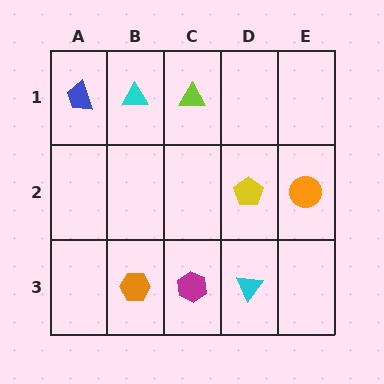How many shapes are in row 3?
3 shapes.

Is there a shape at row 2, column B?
No, that cell is empty.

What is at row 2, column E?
An orange circle.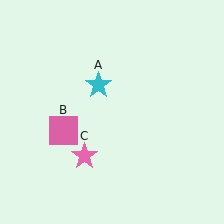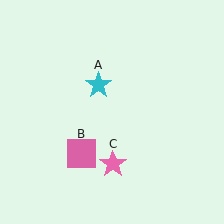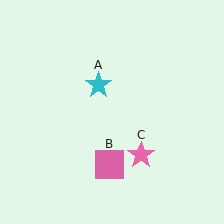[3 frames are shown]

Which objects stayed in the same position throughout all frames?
Cyan star (object A) remained stationary.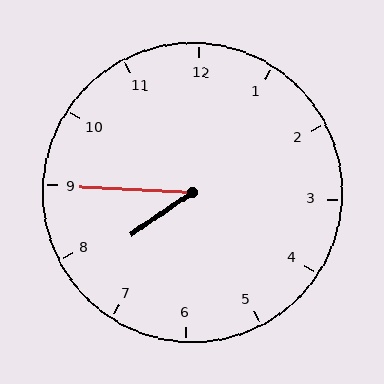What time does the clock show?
7:45.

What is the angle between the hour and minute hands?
Approximately 38 degrees.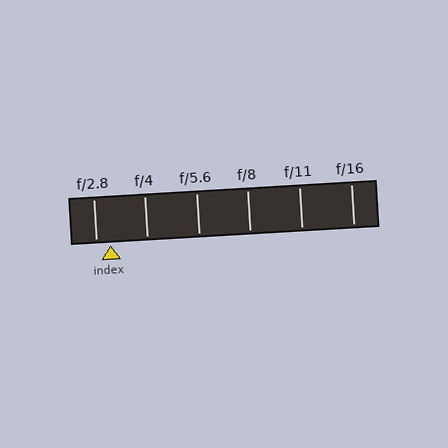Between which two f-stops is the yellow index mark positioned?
The index mark is between f/2.8 and f/4.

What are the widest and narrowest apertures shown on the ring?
The widest aperture shown is f/2.8 and the narrowest is f/16.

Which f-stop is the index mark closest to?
The index mark is closest to f/2.8.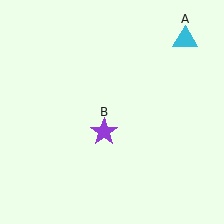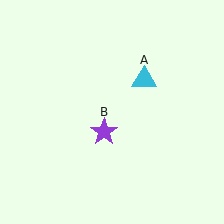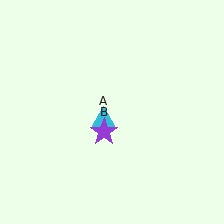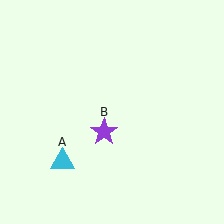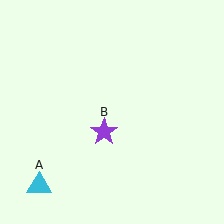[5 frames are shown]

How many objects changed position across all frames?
1 object changed position: cyan triangle (object A).